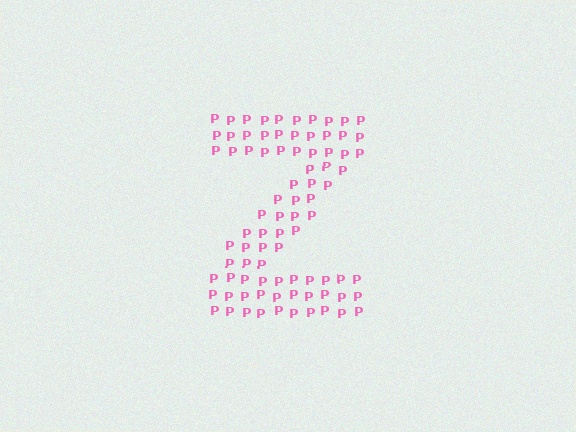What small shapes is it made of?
It is made of small letter P's.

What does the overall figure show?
The overall figure shows the letter Z.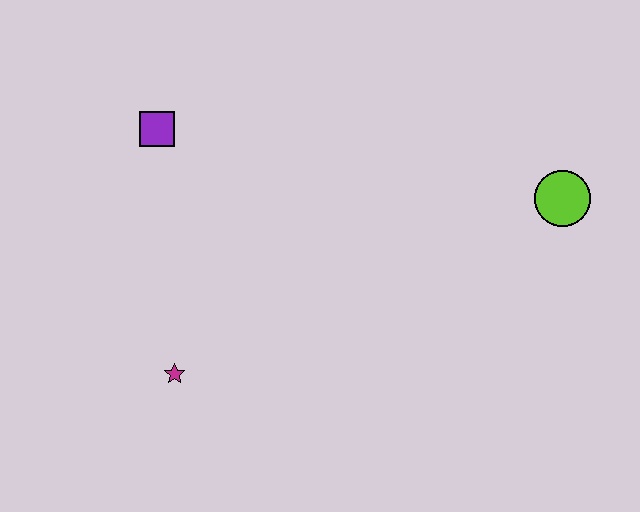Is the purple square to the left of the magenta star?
Yes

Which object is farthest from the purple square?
The lime circle is farthest from the purple square.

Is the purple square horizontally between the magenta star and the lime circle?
No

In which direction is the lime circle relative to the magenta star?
The lime circle is to the right of the magenta star.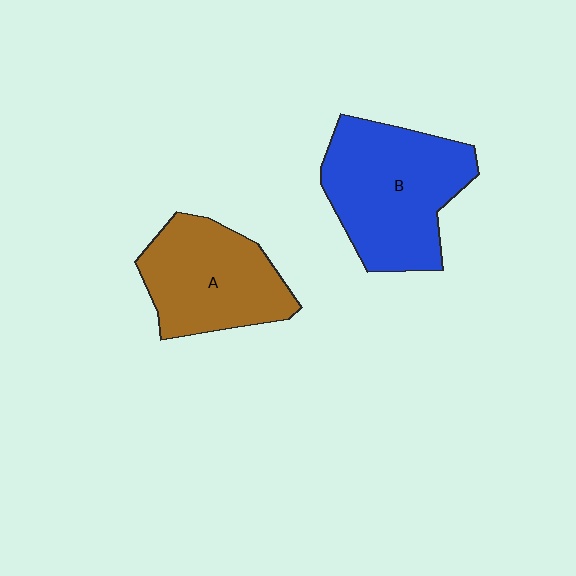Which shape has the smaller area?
Shape A (brown).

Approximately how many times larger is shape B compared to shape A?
Approximately 1.3 times.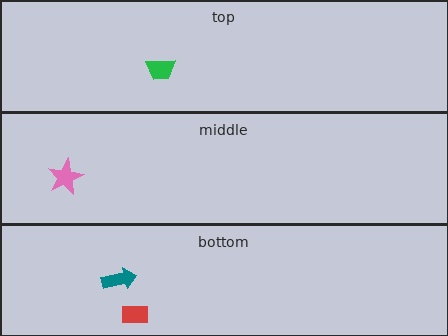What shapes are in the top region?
The green trapezoid.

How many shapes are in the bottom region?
2.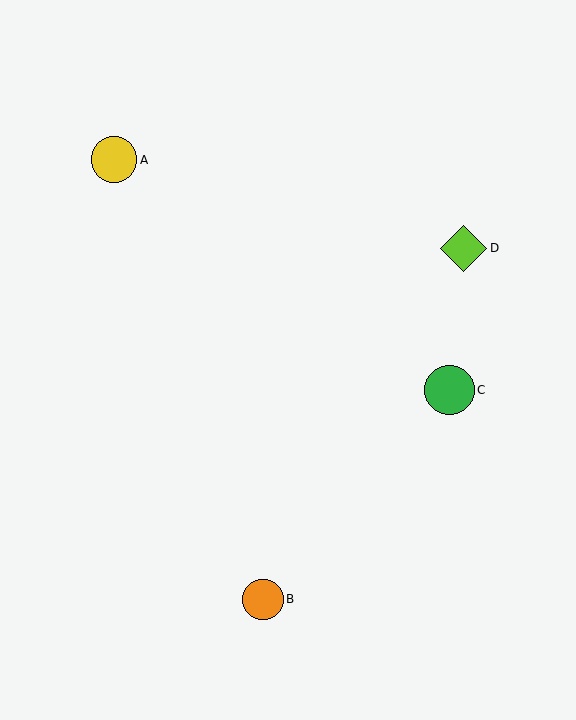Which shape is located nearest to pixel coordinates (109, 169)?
The yellow circle (labeled A) at (114, 160) is nearest to that location.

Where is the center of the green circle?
The center of the green circle is at (450, 390).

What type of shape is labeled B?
Shape B is an orange circle.